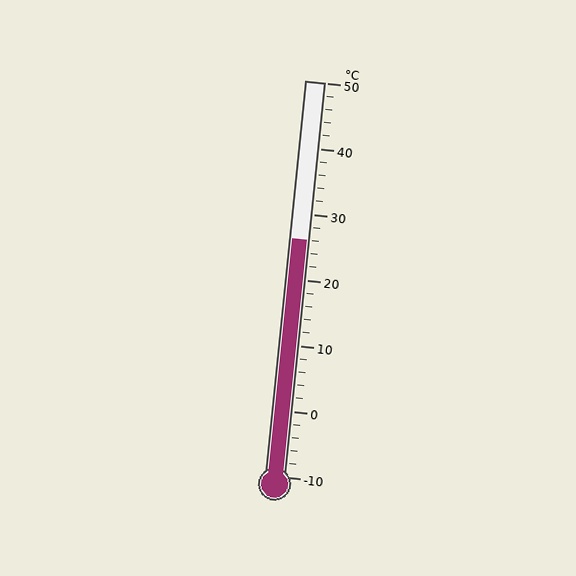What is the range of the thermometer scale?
The thermometer scale ranges from -10°C to 50°C.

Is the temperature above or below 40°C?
The temperature is below 40°C.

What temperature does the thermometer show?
The thermometer shows approximately 26°C.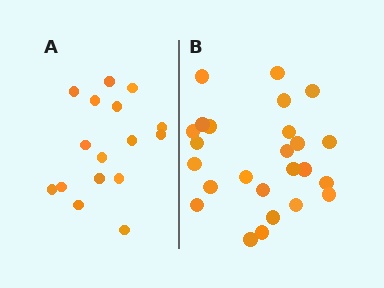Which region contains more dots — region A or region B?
Region B (the right region) has more dots.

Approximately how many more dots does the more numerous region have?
Region B has roughly 8 or so more dots than region A.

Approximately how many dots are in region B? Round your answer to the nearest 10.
About 20 dots. (The exact count is 25, which rounds to 20.)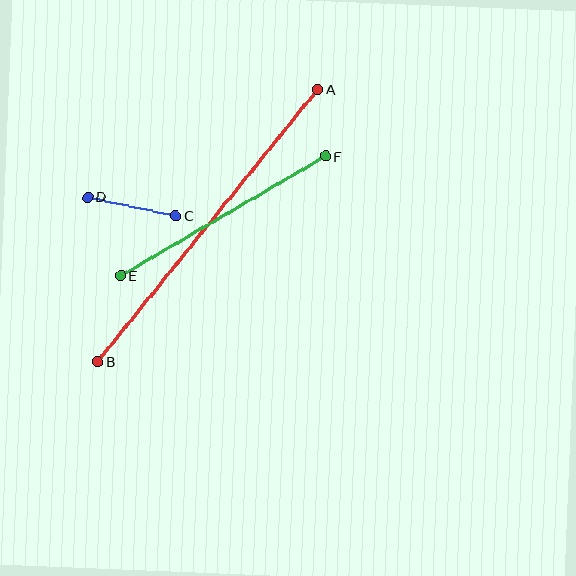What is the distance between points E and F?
The distance is approximately 237 pixels.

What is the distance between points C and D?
The distance is approximately 90 pixels.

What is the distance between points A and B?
The distance is approximately 350 pixels.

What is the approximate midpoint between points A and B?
The midpoint is at approximately (208, 225) pixels.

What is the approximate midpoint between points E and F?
The midpoint is at approximately (223, 216) pixels.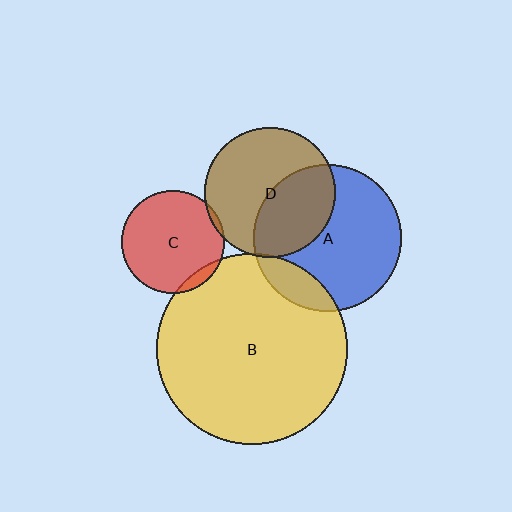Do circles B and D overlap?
Yes.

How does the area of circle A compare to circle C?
Approximately 2.0 times.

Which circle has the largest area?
Circle B (yellow).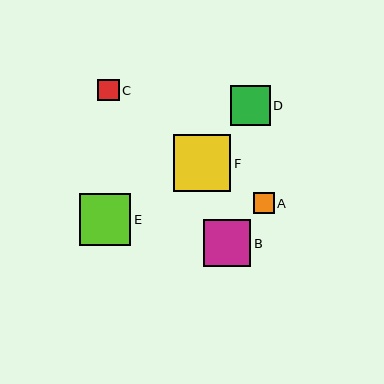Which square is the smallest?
Square A is the smallest with a size of approximately 21 pixels.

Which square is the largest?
Square F is the largest with a size of approximately 57 pixels.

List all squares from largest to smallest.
From largest to smallest: F, E, B, D, C, A.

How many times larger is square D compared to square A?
Square D is approximately 1.9 times the size of square A.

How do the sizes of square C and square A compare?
Square C and square A are approximately the same size.